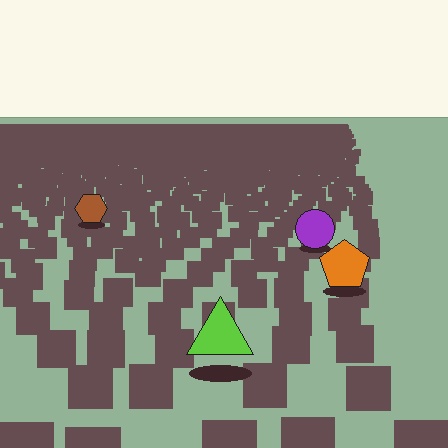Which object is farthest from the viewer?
The brown hexagon is farthest from the viewer. It appears smaller and the ground texture around it is denser.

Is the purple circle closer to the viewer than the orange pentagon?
No. The orange pentagon is closer — you can tell from the texture gradient: the ground texture is coarser near it.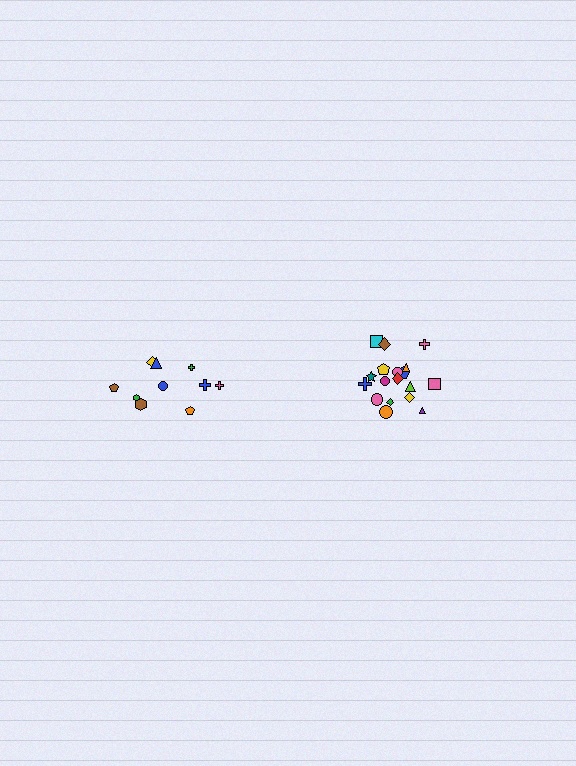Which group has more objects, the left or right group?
The right group.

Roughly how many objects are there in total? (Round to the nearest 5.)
Roughly 30 objects in total.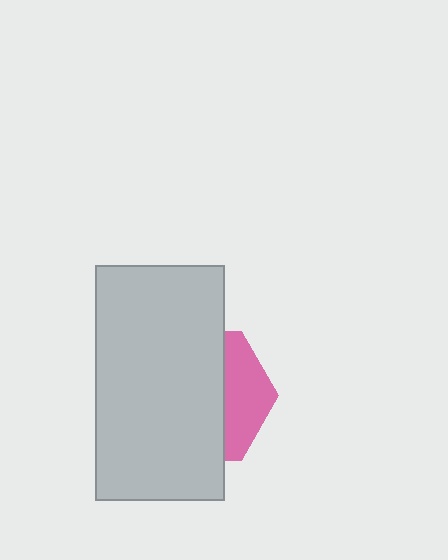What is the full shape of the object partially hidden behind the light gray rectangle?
The partially hidden object is a pink hexagon.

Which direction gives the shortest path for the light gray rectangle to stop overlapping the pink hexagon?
Moving left gives the shortest separation.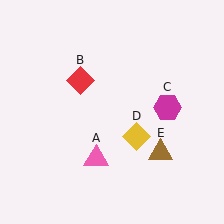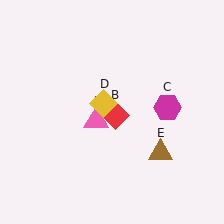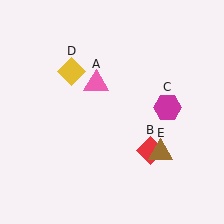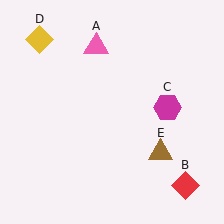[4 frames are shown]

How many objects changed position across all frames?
3 objects changed position: pink triangle (object A), red diamond (object B), yellow diamond (object D).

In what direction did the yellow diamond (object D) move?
The yellow diamond (object D) moved up and to the left.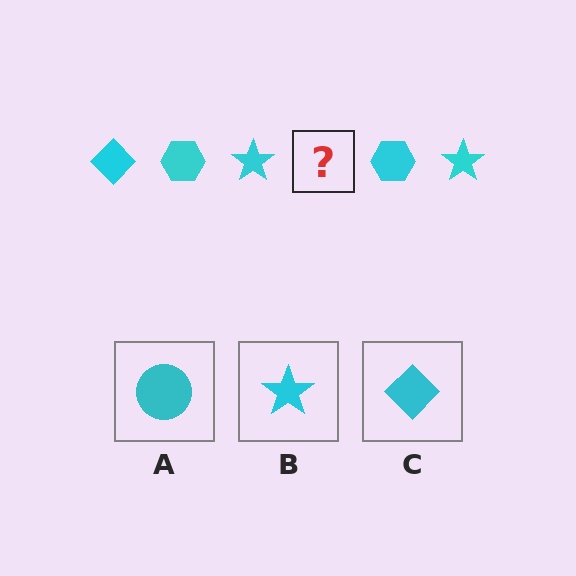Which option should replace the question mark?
Option C.